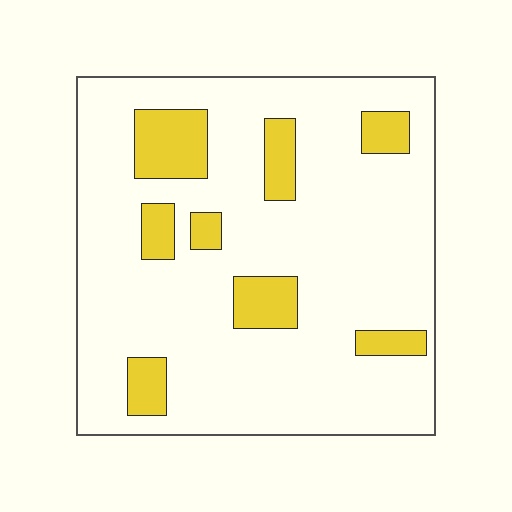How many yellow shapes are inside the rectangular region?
8.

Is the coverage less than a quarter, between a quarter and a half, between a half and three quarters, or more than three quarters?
Less than a quarter.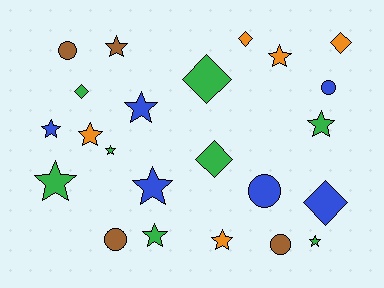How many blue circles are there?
There are 2 blue circles.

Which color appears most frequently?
Green, with 8 objects.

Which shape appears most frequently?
Star, with 12 objects.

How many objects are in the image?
There are 23 objects.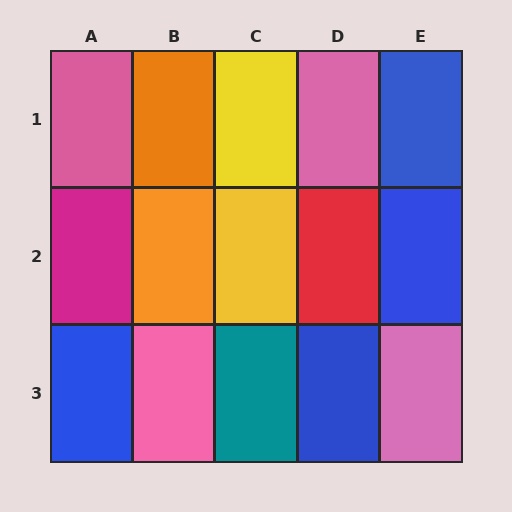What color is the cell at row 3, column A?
Blue.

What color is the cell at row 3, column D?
Blue.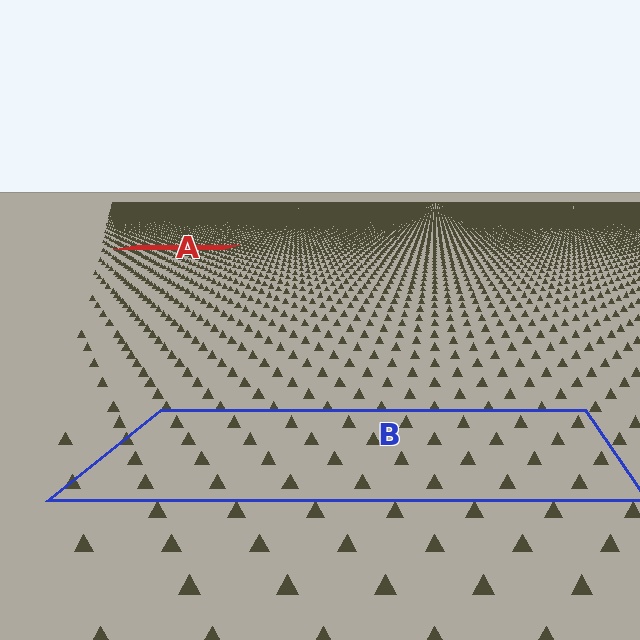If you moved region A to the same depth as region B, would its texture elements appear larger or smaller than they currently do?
They would appear larger. At a closer depth, the same texture elements are projected at a bigger on-screen size.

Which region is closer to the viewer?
Region B is closer. The texture elements there are larger and more spread out.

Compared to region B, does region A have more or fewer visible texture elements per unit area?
Region A has more texture elements per unit area — they are packed more densely because it is farther away.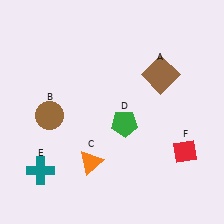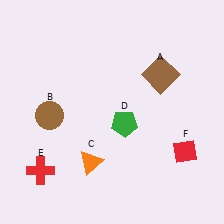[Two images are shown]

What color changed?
The cross (E) changed from teal in Image 1 to red in Image 2.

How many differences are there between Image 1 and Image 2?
There is 1 difference between the two images.